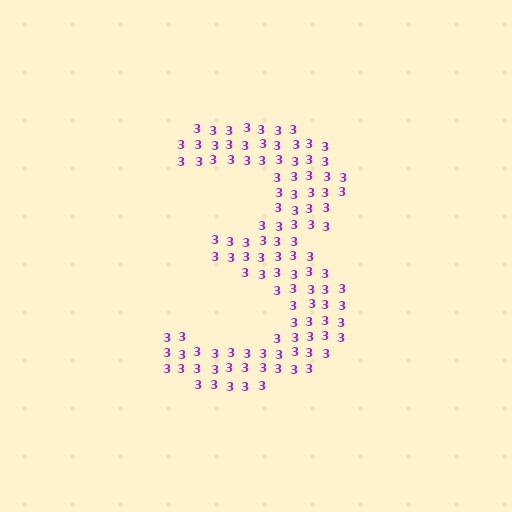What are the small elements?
The small elements are digit 3's.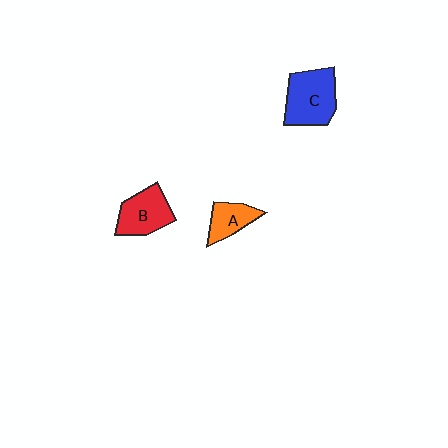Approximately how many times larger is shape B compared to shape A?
Approximately 1.5 times.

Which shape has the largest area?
Shape C (blue).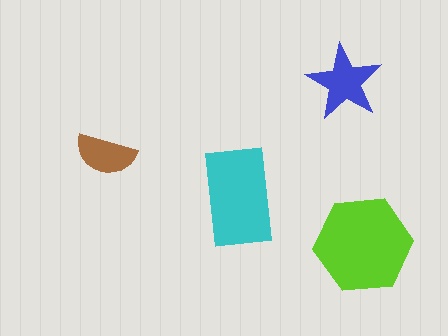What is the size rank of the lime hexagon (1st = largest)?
1st.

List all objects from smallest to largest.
The brown semicircle, the blue star, the cyan rectangle, the lime hexagon.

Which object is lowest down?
The lime hexagon is bottommost.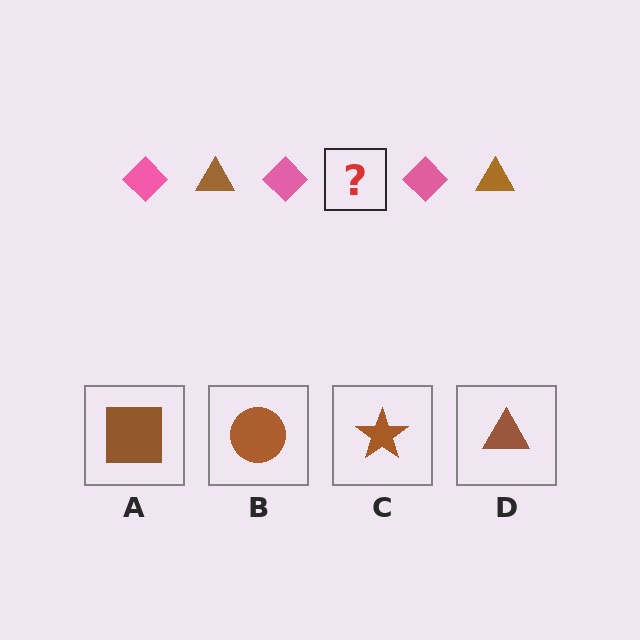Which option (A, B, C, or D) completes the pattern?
D.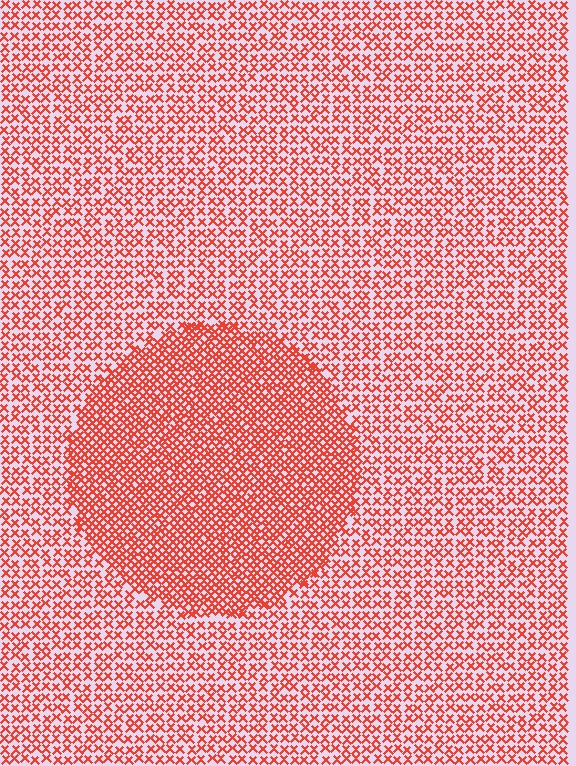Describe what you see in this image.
The image contains small red elements arranged at two different densities. A circle-shaped region is visible where the elements are more densely packed than the surrounding area.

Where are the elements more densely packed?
The elements are more densely packed inside the circle boundary.